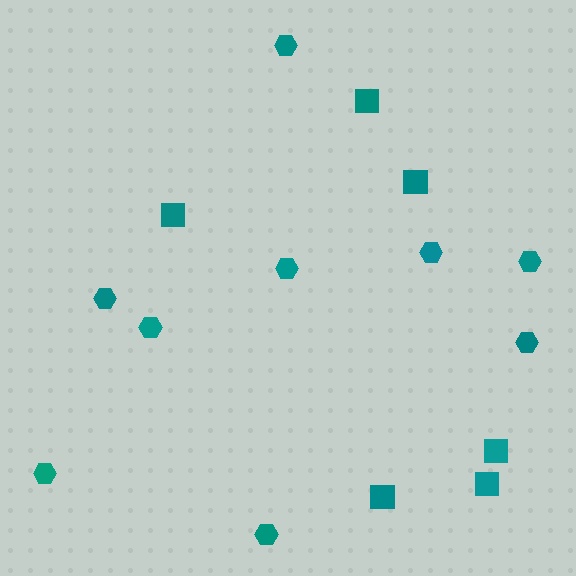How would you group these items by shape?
There are 2 groups: one group of squares (6) and one group of hexagons (9).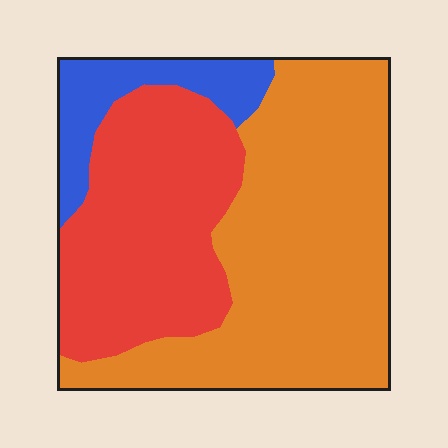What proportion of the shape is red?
Red takes up about one third (1/3) of the shape.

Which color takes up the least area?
Blue, at roughly 10%.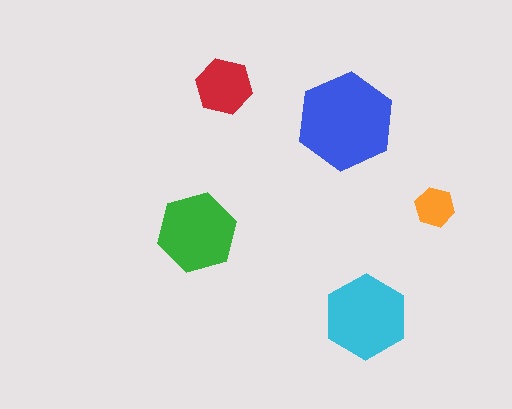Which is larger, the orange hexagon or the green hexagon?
The green one.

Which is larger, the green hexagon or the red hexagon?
The green one.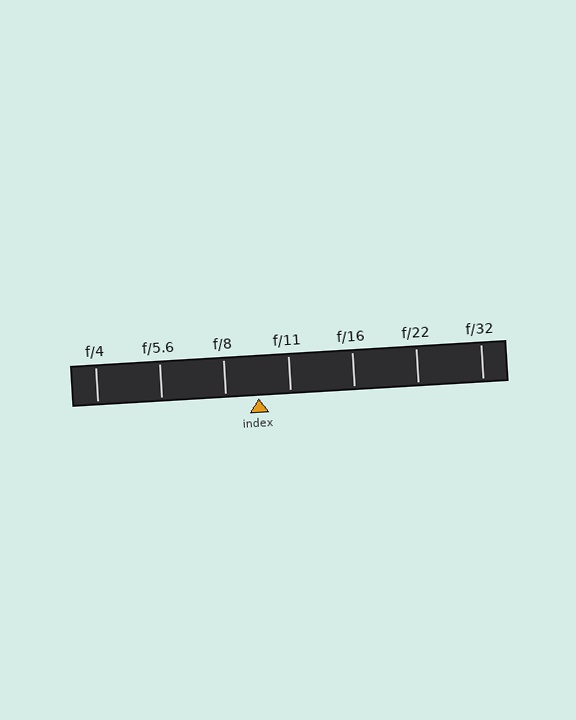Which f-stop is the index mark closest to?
The index mark is closest to f/11.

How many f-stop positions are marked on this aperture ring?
There are 7 f-stop positions marked.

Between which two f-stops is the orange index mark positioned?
The index mark is between f/8 and f/11.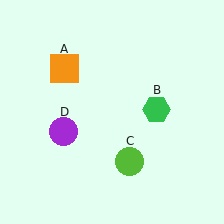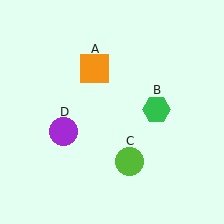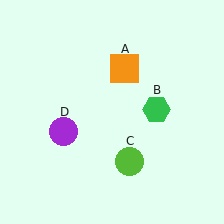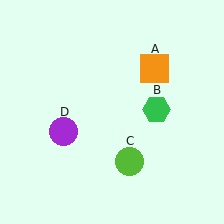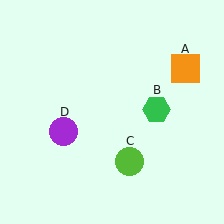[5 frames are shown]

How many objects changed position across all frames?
1 object changed position: orange square (object A).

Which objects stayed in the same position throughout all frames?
Green hexagon (object B) and lime circle (object C) and purple circle (object D) remained stationary.